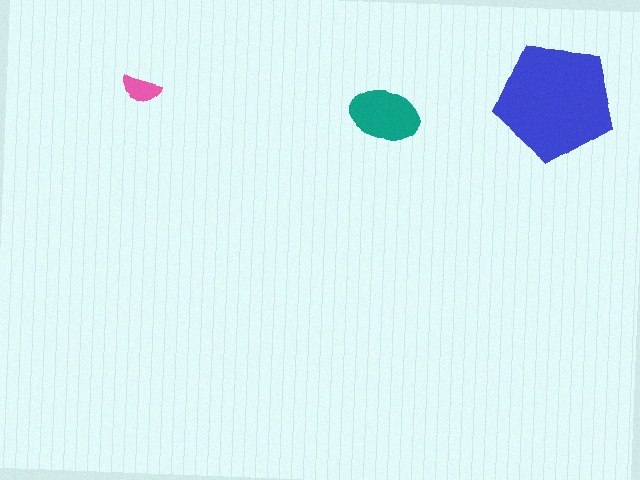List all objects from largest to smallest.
The blue pentagon, the teal ellipse, the pink semicircle.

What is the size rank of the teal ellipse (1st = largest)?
2nd.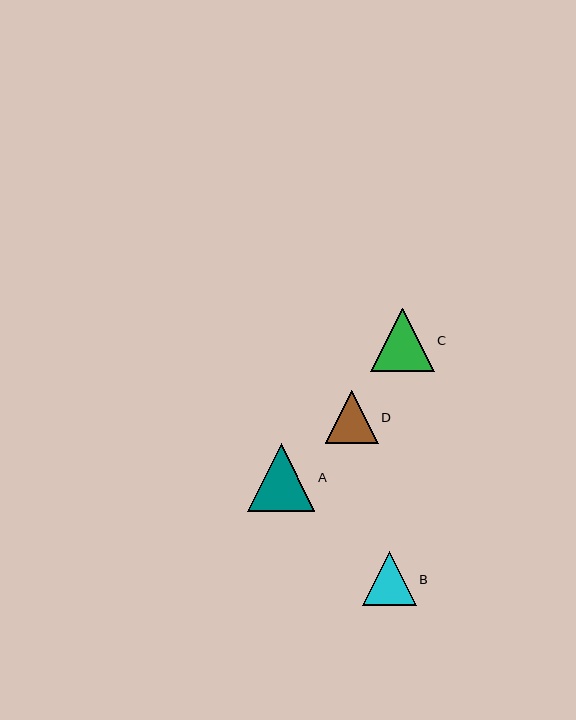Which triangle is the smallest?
Triangle D is the smallest with a size of approximately 53 pixels.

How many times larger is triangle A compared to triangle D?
Triangle A is approximately 1.3 times the size of triangle D.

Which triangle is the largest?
Triangle A is the largest with a size of approximately 67 pixels.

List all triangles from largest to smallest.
From largest to smallest: A, C, B, D.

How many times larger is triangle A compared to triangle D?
Triangle A is approximately 1.3 times the size of triangle D.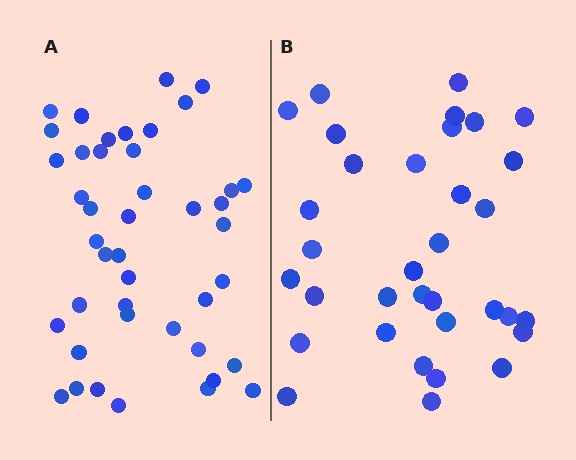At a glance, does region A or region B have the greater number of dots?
Region A (the left region) has more dots.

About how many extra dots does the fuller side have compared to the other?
Region A has roughly 8 or so more dots than region B.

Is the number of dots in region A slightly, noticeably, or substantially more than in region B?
Region A has noticeably more, but not dramatically so. The ratio is roughly 1.3 to 1.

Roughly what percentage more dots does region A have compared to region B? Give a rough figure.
About 25% more.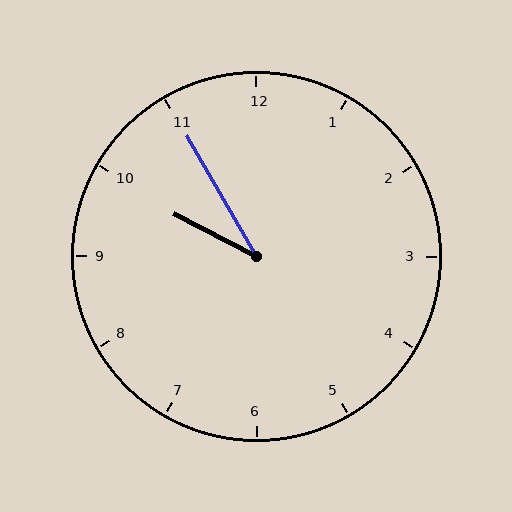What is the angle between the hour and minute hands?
Approximately 32 degrees.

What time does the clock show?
9:55.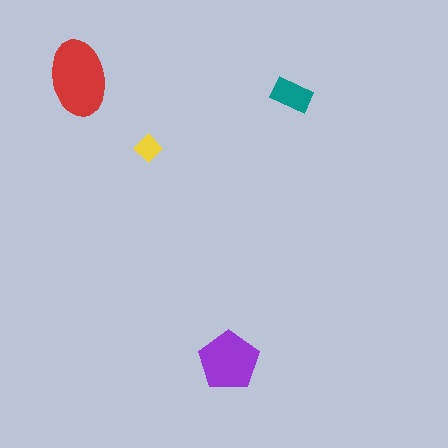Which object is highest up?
The red ellipse is topmost.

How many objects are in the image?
There are 4 objects in the image.